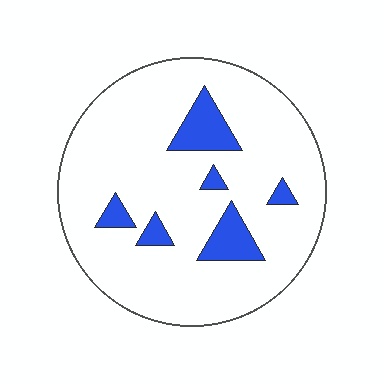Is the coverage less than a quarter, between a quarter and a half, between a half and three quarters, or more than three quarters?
Less than a quarter.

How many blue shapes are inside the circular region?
6.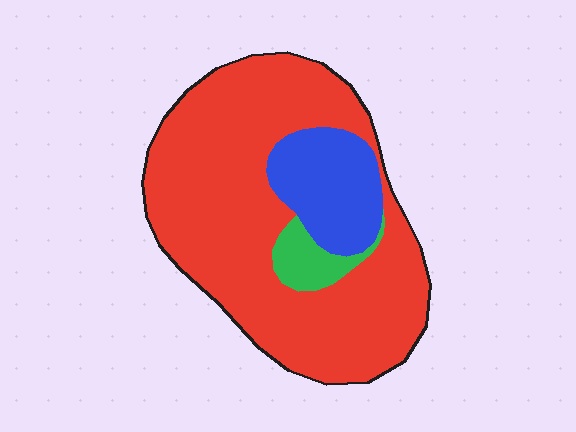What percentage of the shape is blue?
Blue takes up about one sixth (1/6) of the shape.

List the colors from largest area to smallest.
From largest to smallest: red, blue, green.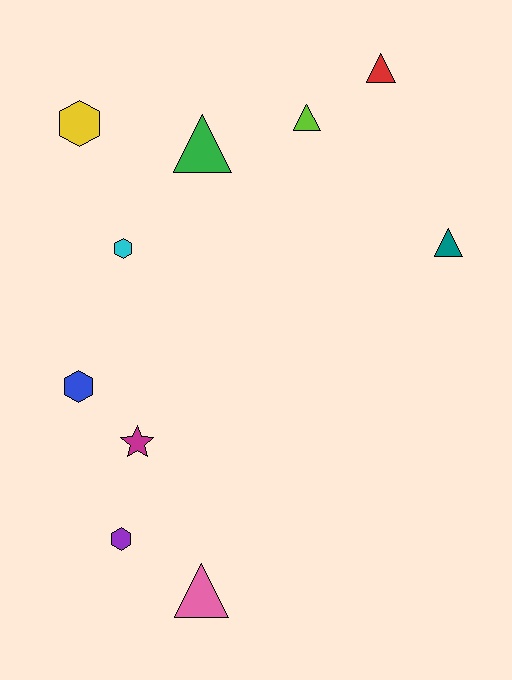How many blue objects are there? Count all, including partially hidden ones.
There is 1 blue object.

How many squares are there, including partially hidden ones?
There are no squares.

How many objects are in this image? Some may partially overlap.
There are 10 objects.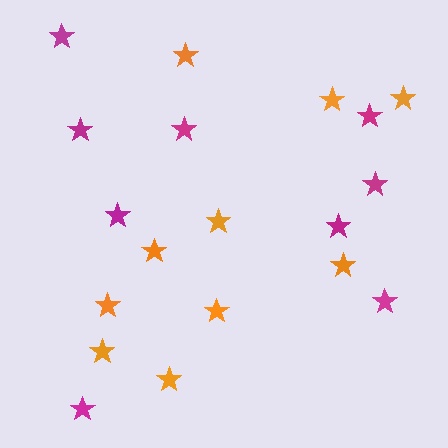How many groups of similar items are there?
There are 2 groups: one group of orange stars (10) and one group of magenta stars (9).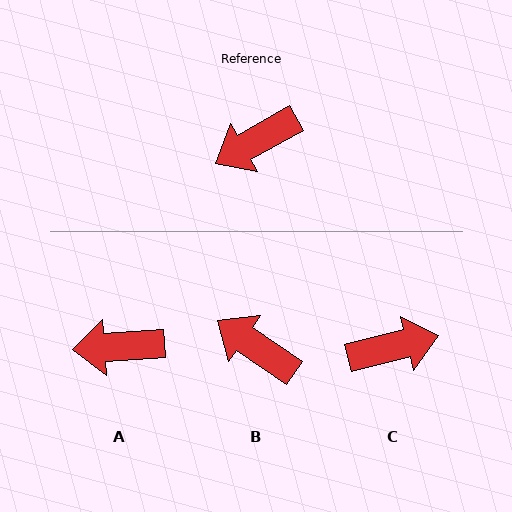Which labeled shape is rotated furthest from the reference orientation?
C, about 165 degrees away.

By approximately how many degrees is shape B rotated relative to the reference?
Approximately 64 degrees clockwise.